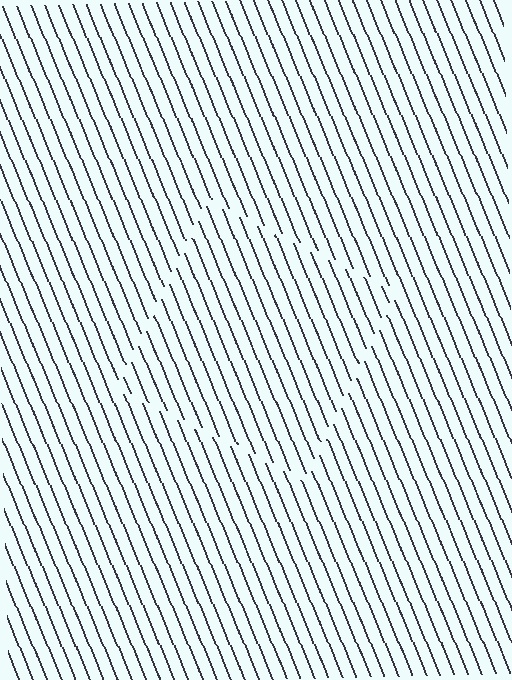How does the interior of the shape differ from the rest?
The interior of the shape contains the same grating, shifted by half a period — the contour is defined by the phase discontinuity where line-ends from the inner and outer gratings abut.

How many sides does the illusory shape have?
4 sides — the line-ends trace a square.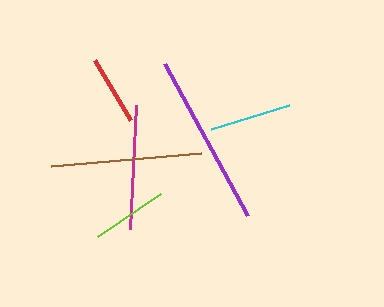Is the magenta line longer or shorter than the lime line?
The magenta line is longer than the lime line.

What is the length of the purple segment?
The purple segment is approximately 173 pixels long.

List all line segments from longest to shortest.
From longest to shortest: purple, brown, magenta, cyan, lime, red.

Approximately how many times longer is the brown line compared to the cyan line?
The brown line is approximately 1.8 times the length of the cyan line.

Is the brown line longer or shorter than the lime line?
The brown line is longer than the lime line.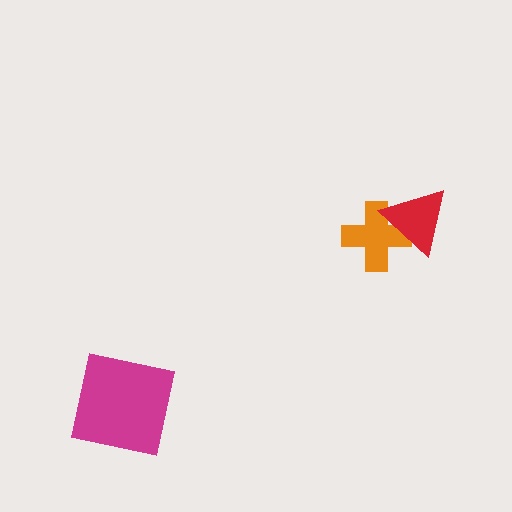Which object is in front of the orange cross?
The red triangle is in front of the orange cross.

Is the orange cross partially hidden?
Yes, it is partially covered by another shape.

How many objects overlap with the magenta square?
0 objects overlap with the magenta square.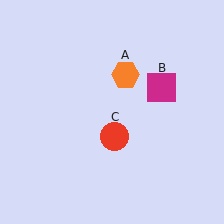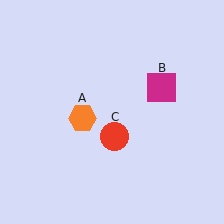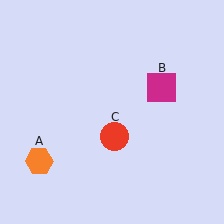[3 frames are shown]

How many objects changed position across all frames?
1 object changed position: orange hexagon (object A).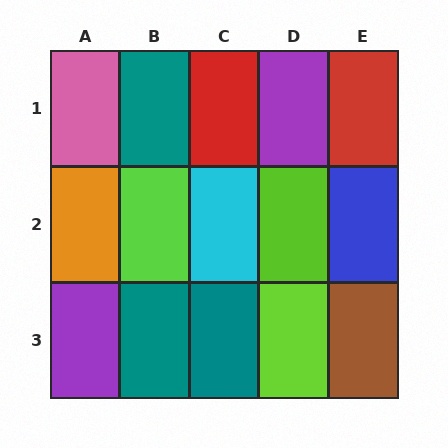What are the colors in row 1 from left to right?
Pink, teal, red, purple, red.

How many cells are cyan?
1 cell is cyan.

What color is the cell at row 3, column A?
Purple.